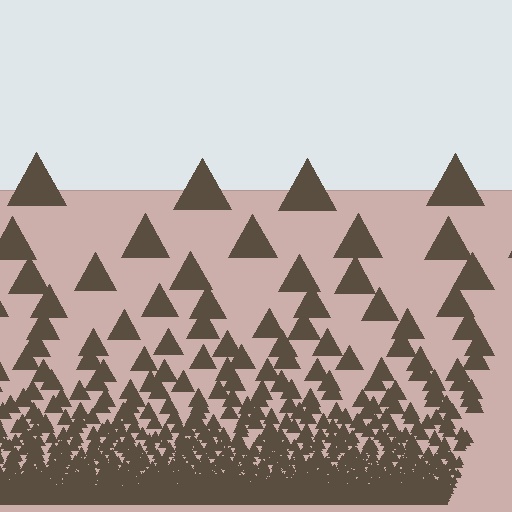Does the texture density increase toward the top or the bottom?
Density increases toward the bottom.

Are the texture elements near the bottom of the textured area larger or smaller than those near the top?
Smaller. The gradient is inverted — elements near the bottom are smaller and denser.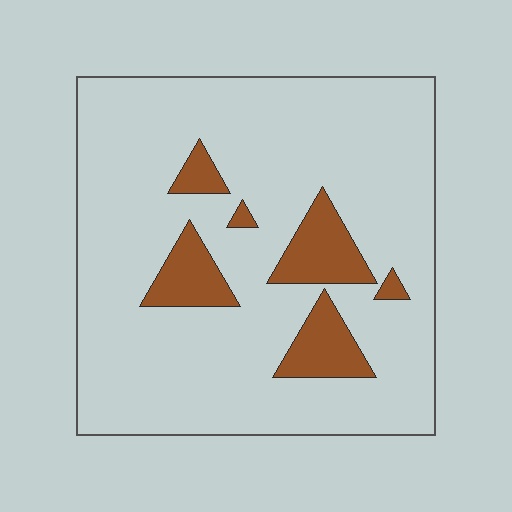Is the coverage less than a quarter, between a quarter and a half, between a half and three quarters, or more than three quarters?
Less than a quarter.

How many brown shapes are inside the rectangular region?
6.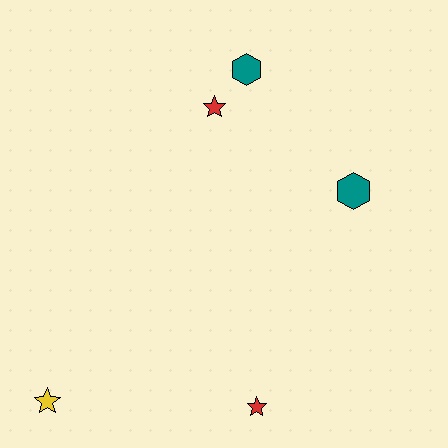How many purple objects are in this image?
There are no purple objects.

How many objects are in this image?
There are 5 objects.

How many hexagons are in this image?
There are 2 hexagons.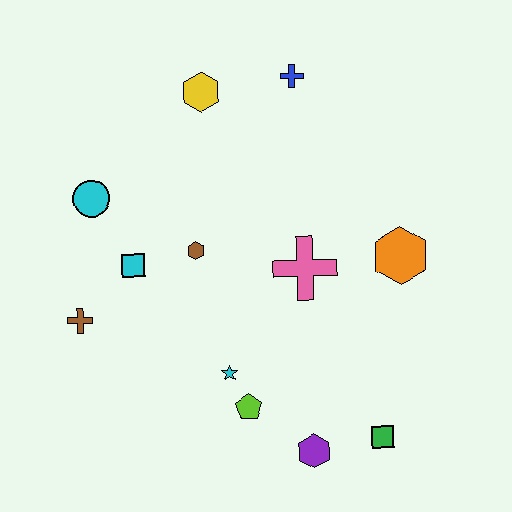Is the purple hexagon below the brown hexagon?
Yes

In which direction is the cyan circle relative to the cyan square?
The cyan circle is above the cyan square.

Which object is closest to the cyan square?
The brown hexagon is closest to the cyan square.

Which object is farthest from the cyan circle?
The green square is farthest from the cyan circle.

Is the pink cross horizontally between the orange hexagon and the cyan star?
Yes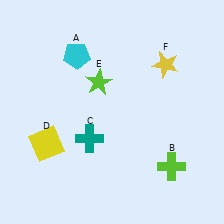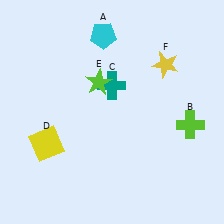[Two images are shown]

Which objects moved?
The objects that moved are: the cyan pentagon (A), the lime cross (B), the teal cross (C).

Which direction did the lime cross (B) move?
The lime cross (B) moved up.